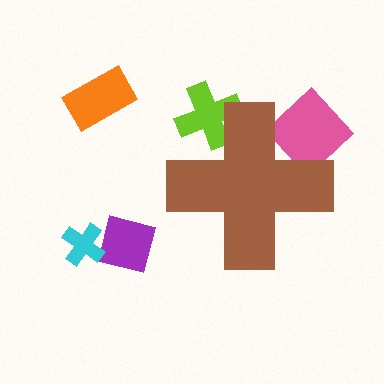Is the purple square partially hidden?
No, the purple square is fully visible.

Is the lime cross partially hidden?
Yes, the lime cross is partially hidden behind the brown cross.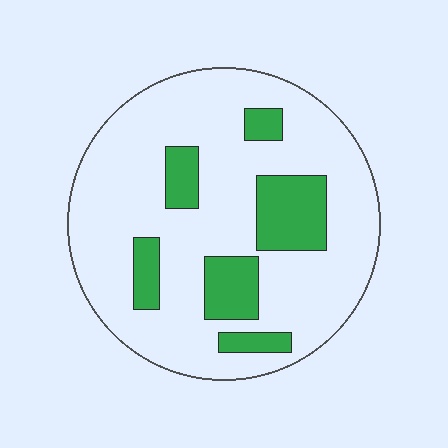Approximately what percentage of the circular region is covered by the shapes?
Approximately 20%.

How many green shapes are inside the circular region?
6.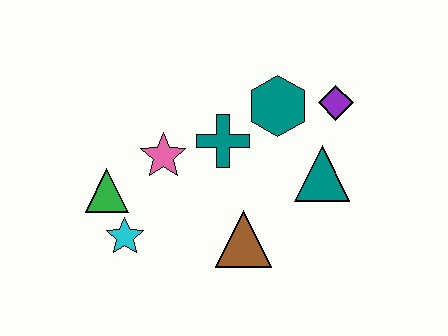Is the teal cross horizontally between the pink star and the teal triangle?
Yes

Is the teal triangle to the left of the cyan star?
No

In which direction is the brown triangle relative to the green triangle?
The brown triangle is to the right of the green triangle.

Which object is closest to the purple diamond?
The teal hexagon is closest to the purple diamond.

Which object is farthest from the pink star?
The purple diamond is farthest from the pink star.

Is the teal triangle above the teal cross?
No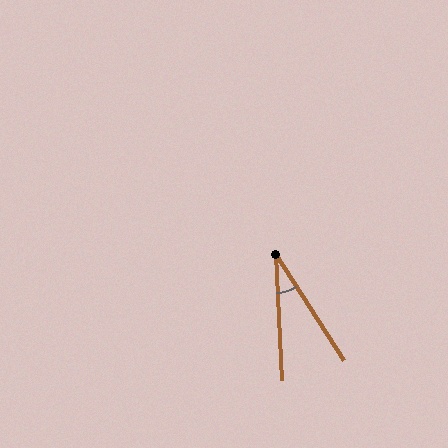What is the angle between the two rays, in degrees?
Approximately 30 degrees.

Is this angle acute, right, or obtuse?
It is acute.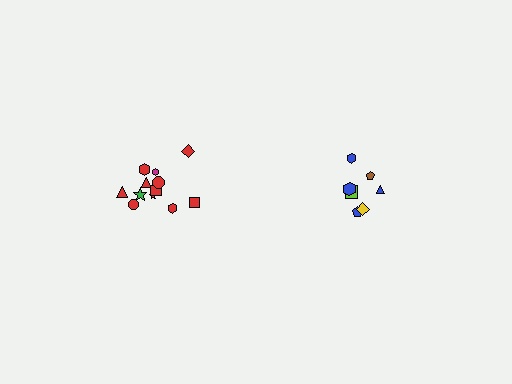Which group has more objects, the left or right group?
The left group.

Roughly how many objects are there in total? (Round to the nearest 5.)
Roughly 20 objects in total.